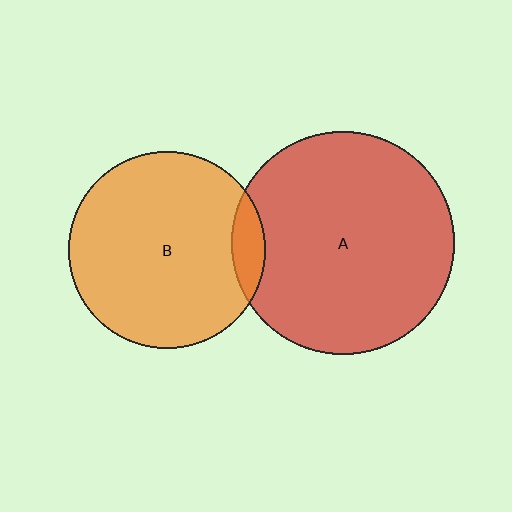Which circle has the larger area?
Circle A (red).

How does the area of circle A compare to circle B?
Approximately 1.3 times.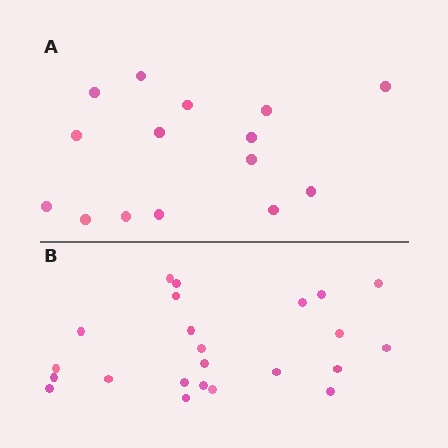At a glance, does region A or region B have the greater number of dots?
Region B (the bottom region) has more dots.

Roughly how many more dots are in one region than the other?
Region B has roughly 8 or so more dots than region A.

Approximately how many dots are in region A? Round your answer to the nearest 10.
About 20 dots. (The exact count is 15, which rounds to 20.)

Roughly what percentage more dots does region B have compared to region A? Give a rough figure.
About 55% more.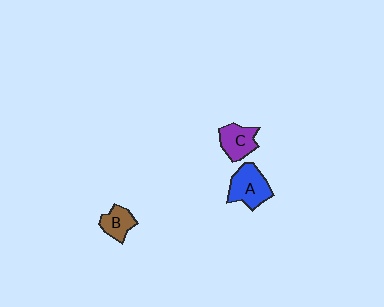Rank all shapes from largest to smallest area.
From largest to smallest: A (blue), C (purple), B (brown).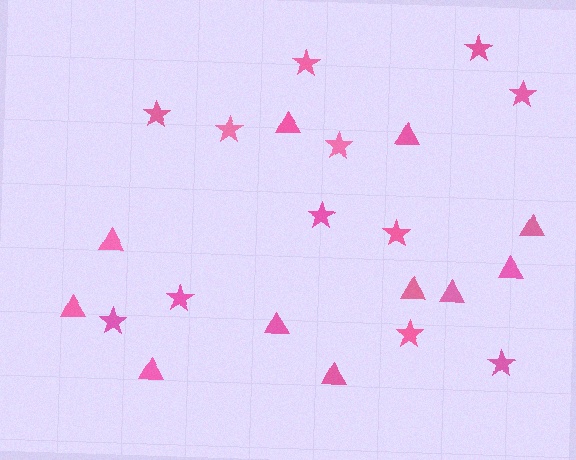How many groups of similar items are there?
There are 2 groups: one group of stars (12) and one group of triangles (11).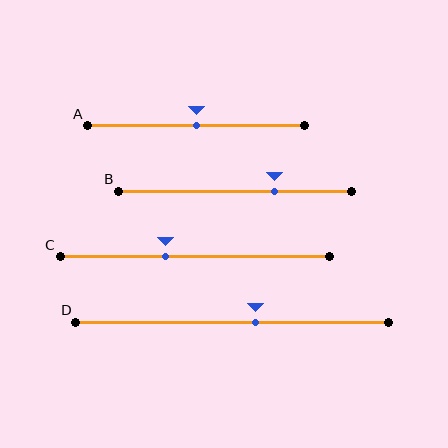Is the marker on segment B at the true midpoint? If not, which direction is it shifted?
No, the marker on segment B is shifted to the right by about 17% of the segment length.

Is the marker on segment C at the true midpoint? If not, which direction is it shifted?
No, the marker on segment C is shifted to the left by about 11% of the segment length.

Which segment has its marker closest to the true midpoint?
Segment A has its marker closest to the true midpoint.